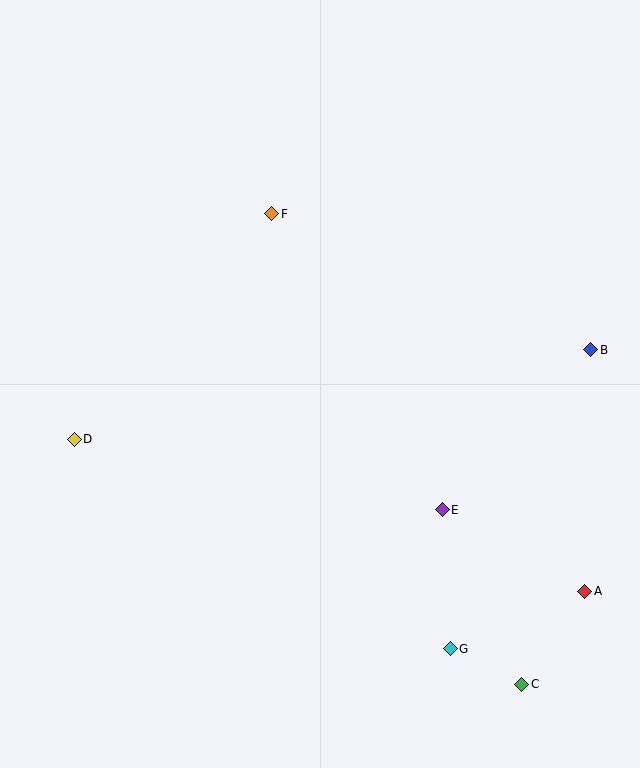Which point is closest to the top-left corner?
Point F is closest to the top-left corner.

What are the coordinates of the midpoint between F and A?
The midpoint between F and A is at (428, 403).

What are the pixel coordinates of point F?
Point F is at (272, 214).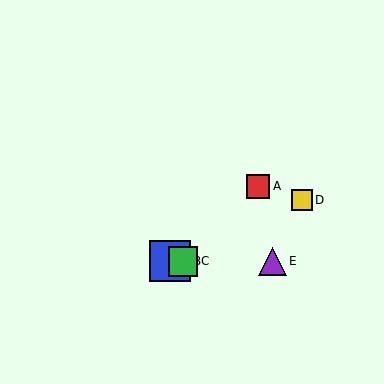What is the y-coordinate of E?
Object E is at y≈261.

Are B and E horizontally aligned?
Yes, both are at y≈261.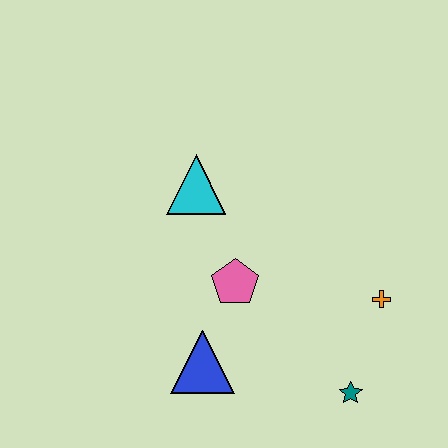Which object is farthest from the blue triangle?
The orange cross is farthest from the blue triangle.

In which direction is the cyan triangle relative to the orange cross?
The cyan triangle is to the left of the orange cross.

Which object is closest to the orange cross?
The teal star is closest to the orange cross.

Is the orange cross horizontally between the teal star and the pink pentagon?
No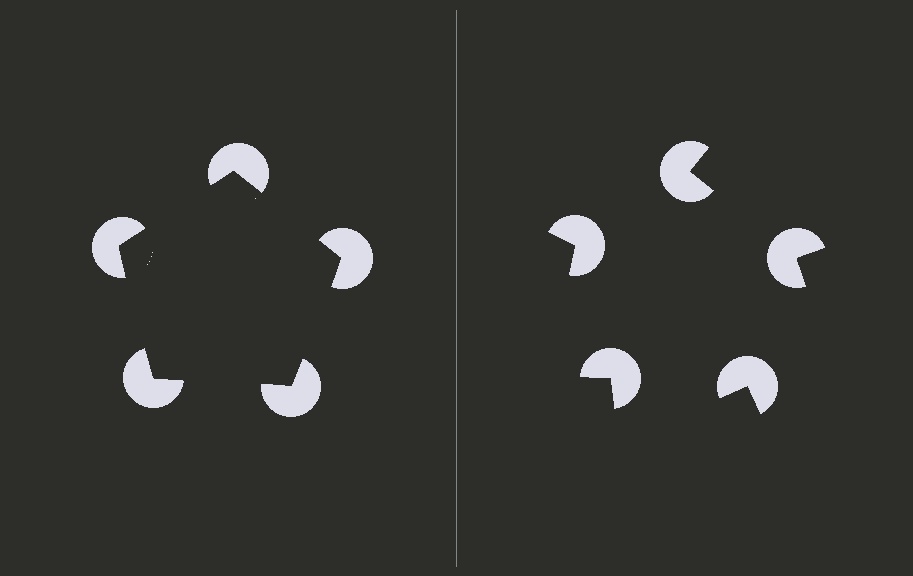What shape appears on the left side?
An illusory pentagon.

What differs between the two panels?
The pac-man discs are positioned identically on both sides; only the wedge orientations differ. On the left they align to a pentagon; on the right they are misaligned.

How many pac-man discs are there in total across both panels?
10 — 5 on each side.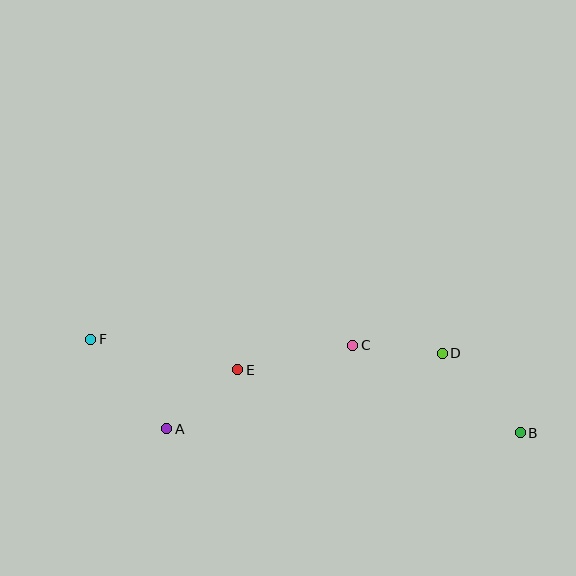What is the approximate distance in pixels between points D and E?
The distance between D and E is approximately 205 pixels.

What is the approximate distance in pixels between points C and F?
The distance between C and F is approximately 262 pixels.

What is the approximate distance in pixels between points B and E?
The distance between B and E is approximately 289 pixels.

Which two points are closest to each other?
Points C and D are closest to each other.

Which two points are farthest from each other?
Points B and F are farthest from each other.